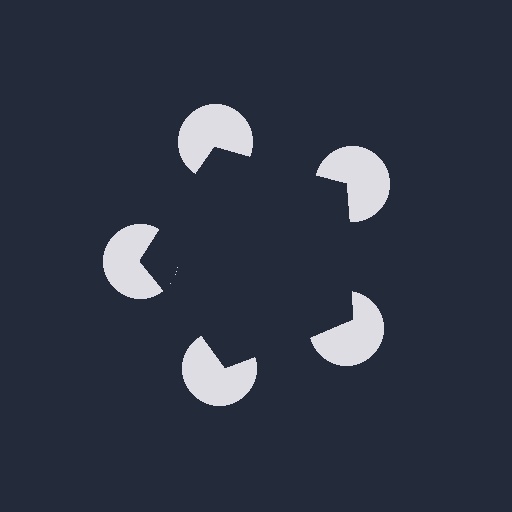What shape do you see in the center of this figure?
An illusory pentagon — its edges are inferred from the aligned wedge cuts in the pac-man discs, not physically drawn.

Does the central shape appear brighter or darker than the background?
It typically appears slightly darker than the background, even though no actual brightness change is drawn.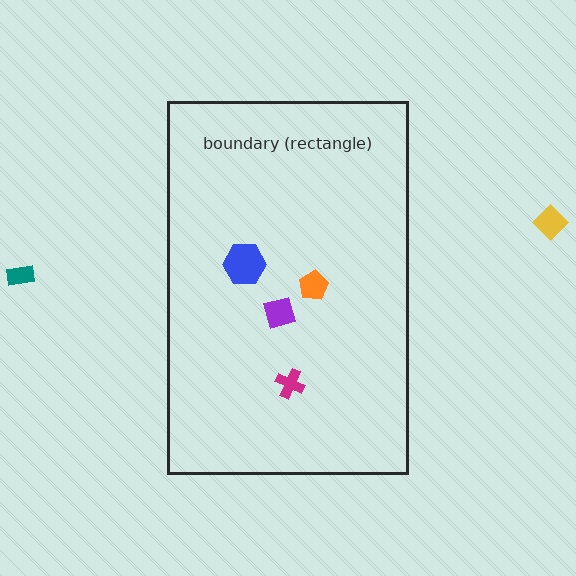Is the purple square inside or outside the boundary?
Inside.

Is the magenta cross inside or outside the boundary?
Inside.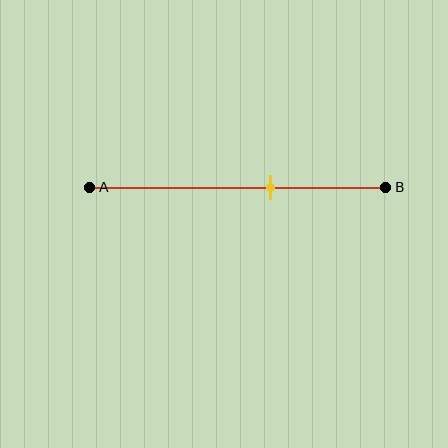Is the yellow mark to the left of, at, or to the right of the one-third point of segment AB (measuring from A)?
The yellow mark is to the right of the one-third point of segment AB.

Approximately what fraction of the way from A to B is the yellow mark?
The yellow mark is approximately 60% of the way from A to B.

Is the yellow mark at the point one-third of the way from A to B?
No, the mark is at about 60% from A, not at the 33% one-third point.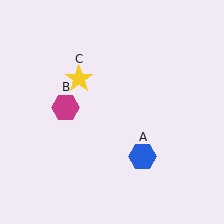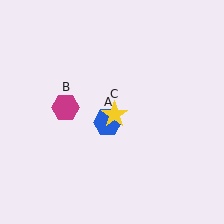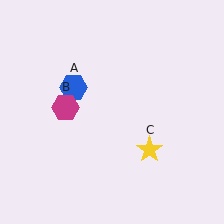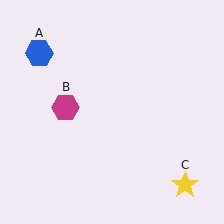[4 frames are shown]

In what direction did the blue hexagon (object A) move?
The blue hexagon (object A) moved up and to the left.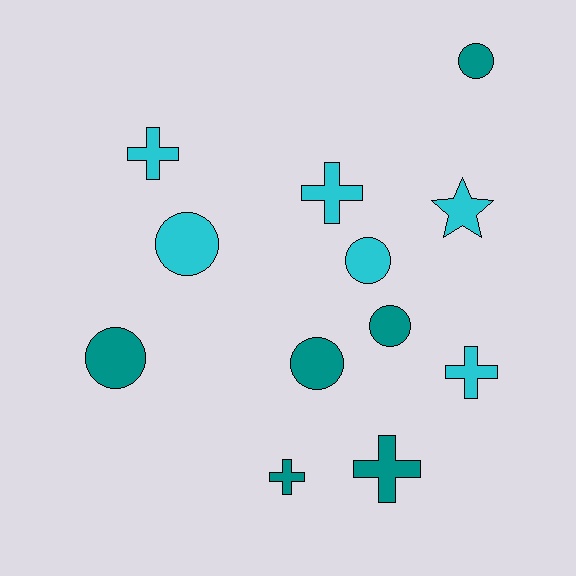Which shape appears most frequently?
Circle, with 6 objects.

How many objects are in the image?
There are 12 objects.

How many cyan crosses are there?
There are 3 cyan crosses.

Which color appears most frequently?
Teal, with 6 objects.